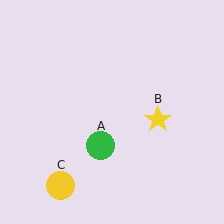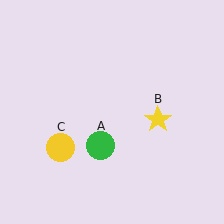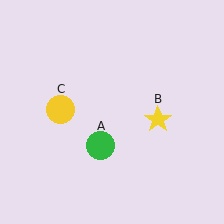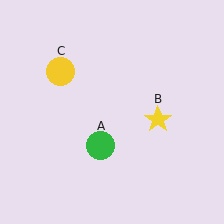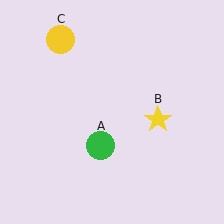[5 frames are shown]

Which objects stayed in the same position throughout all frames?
Green circle (object A) and yellow star (object B) remained stationary.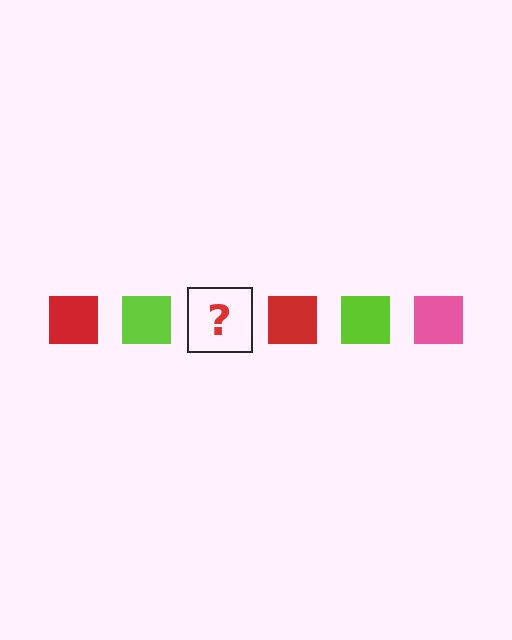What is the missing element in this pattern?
The missing element is a pink square.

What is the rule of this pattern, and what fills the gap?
The rule is that the pattern cycles through red, lime, pink squares. The gap should be filled with a pink square.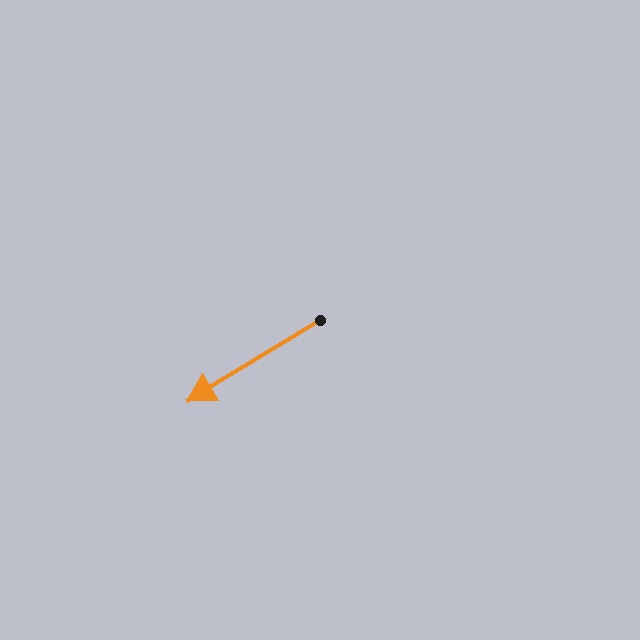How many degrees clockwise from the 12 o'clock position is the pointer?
Approximately 239 degrees.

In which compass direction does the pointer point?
Southwest.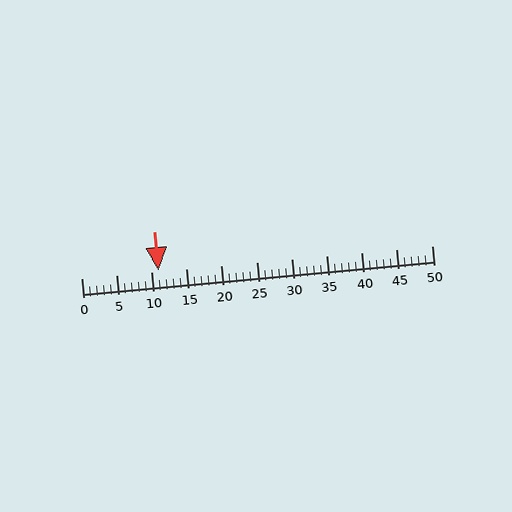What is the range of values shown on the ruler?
The ruler shows values from 0 to 50.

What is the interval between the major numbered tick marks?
The major tick marks are spaced 5 units apart.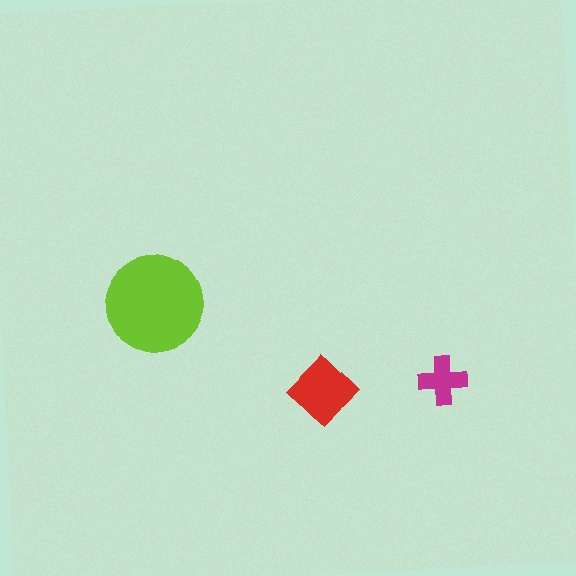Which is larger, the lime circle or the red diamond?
The lime circle.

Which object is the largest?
The lime circle.